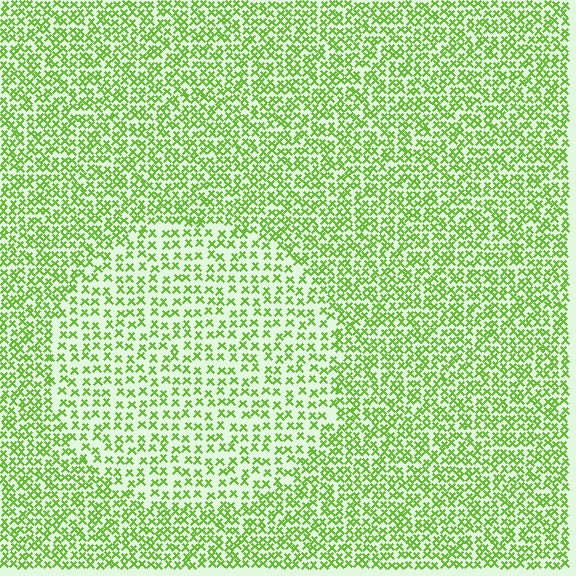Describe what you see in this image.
The image contains small lime elements arranged at two different densities. A circle-shaped region is visible where the elements are less densely packed than the surrounding area.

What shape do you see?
I see a circle.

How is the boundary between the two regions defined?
The boundary is defined by a change in element density (approximately 1.7x ratio). All elements are the same color, size, and shape.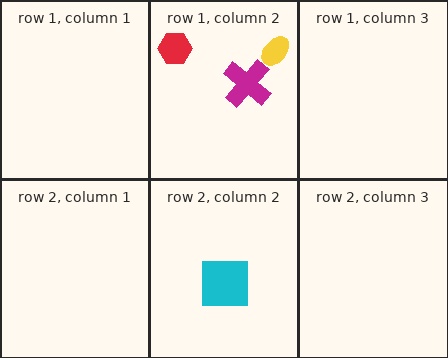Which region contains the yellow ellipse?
The row 1, column 2 region.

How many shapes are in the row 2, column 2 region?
1.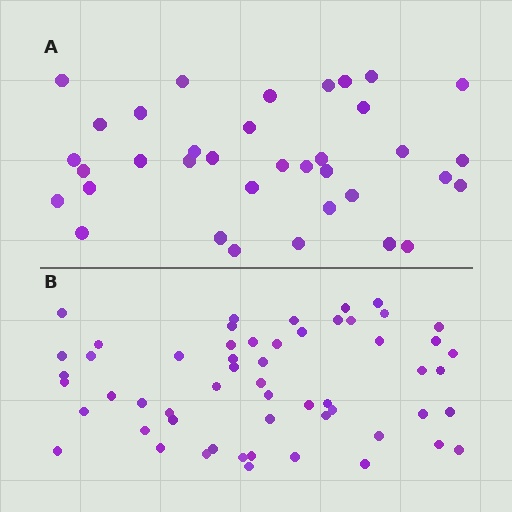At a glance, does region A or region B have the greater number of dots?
Region B (the bottom region) has more dots.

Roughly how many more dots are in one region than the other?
Region B has approximately 20 more dots than region A.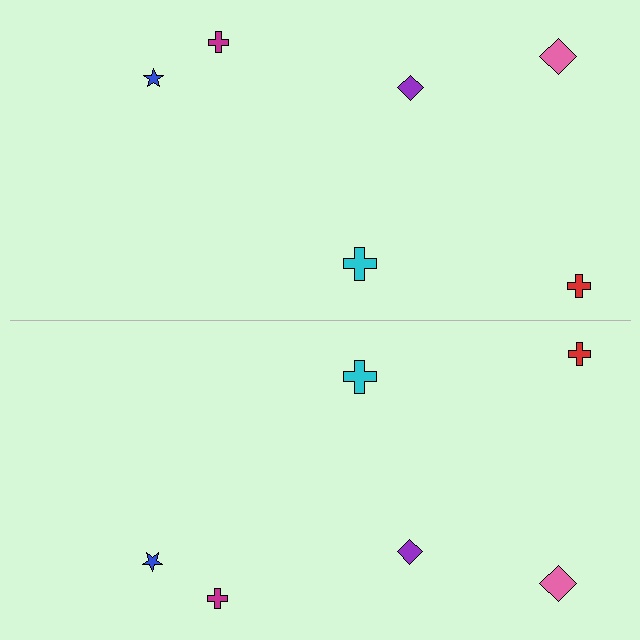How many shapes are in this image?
There are 12 shapes in this image.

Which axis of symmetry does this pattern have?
The pattern has a horizontal axis of symmetry running through the center of the image.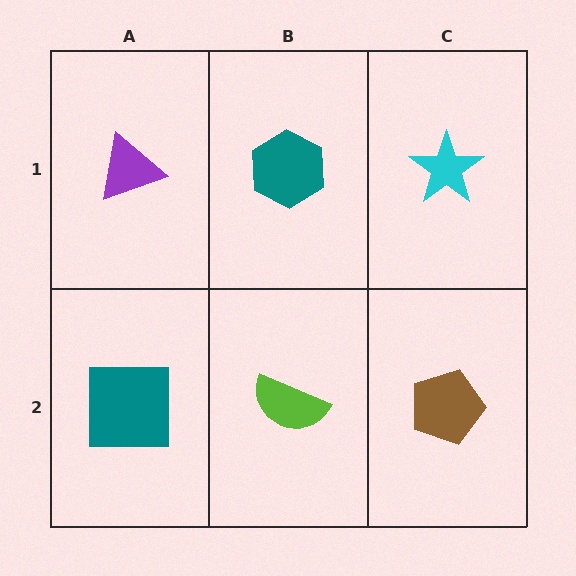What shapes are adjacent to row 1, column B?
A lime semicircle (row 2, column B), a purple triangle (row 1, column A), a cyan star (row 1, column C).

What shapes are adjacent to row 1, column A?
A teal square (row 2, column A), a teal hexagon (row 1, column B).